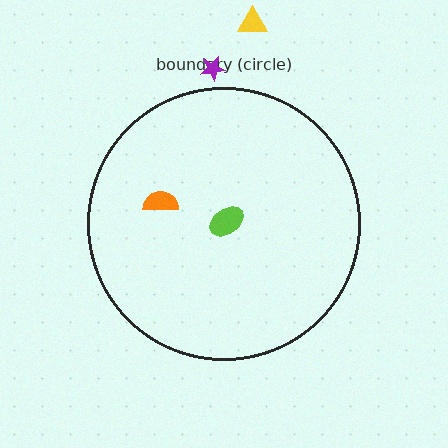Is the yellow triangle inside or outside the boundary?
Outside.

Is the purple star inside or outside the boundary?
Outside.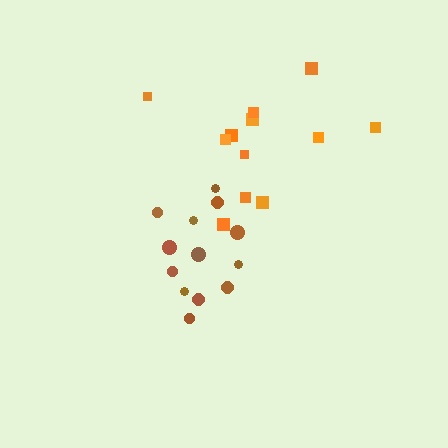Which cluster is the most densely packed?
Brown.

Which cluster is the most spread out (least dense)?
Orange.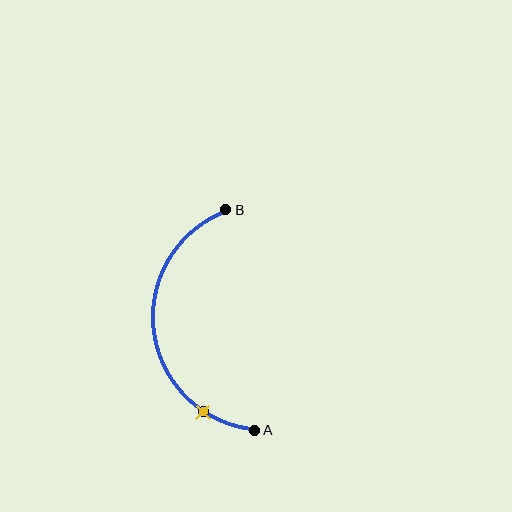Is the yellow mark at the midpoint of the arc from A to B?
No. The yellow mark lies on the arc but is closer to endpoint A. The arc midpoint would be at the point on the curve equidistant along the arc from both A and B.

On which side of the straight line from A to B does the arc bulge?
The arc bulges to the left of the straight line connecting A and B.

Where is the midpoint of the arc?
The arc midpoint is the point on the curve farthest from the straight line joining A and B. It sits to the left of that line.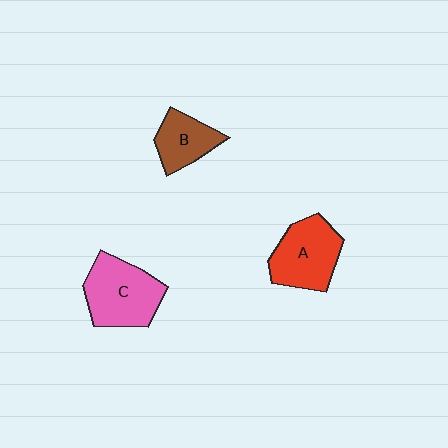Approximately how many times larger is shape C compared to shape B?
Approximately 1.6 times.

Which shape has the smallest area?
Shape B (brown).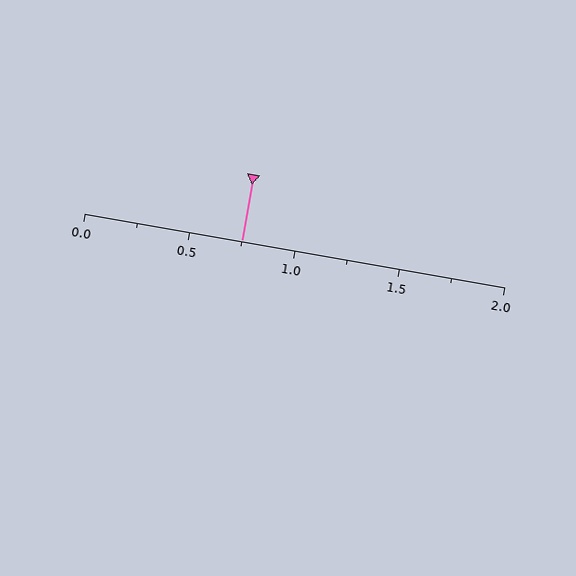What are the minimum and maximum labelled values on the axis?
The axis runs from 0.0 to 2.0.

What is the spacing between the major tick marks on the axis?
The major ticks are spaced 0.5 apart.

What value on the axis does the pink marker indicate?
The marker indicates approximately 0.75.